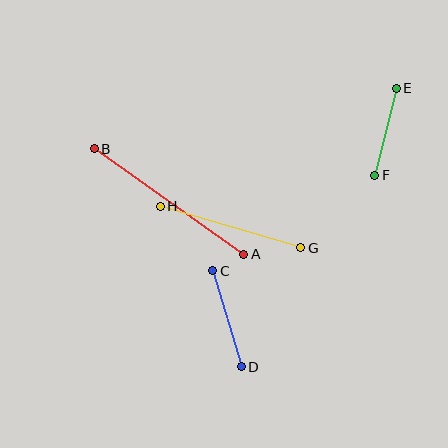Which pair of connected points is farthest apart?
Points A and B are farthest apart.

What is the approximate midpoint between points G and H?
The midpoint is at approximately (230, 227) pixels.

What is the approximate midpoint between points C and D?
The midpoint is at approximately (227, 319) pixels.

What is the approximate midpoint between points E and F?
The midpoint is at approximately (385, 132) pixels.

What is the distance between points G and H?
The distance is approximately 146 pixels.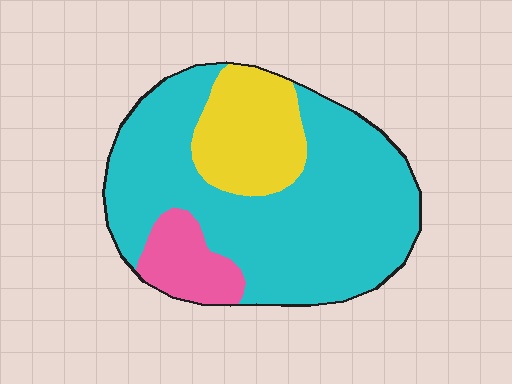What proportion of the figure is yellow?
Yellow covers around 20% of the figure.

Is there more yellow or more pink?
Yellow.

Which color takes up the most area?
Cyan, at roughly 70%.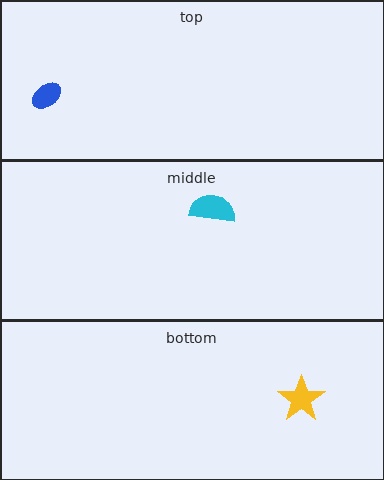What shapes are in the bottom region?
The yellow star.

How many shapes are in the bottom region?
1.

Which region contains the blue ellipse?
The top region.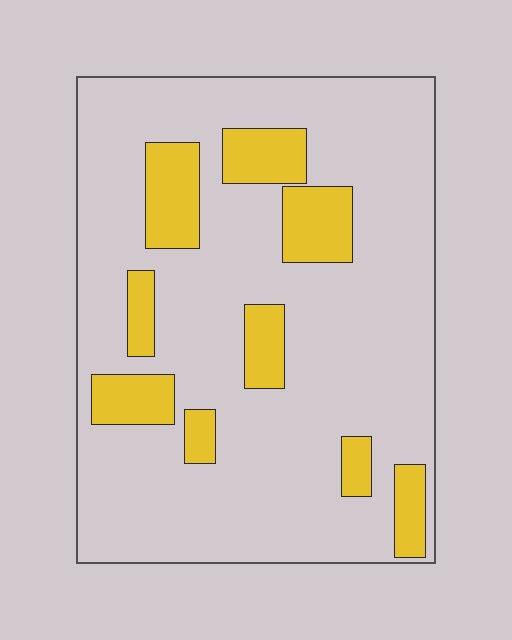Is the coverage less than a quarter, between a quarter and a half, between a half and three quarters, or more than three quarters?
Less than a quarter.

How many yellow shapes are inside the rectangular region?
9.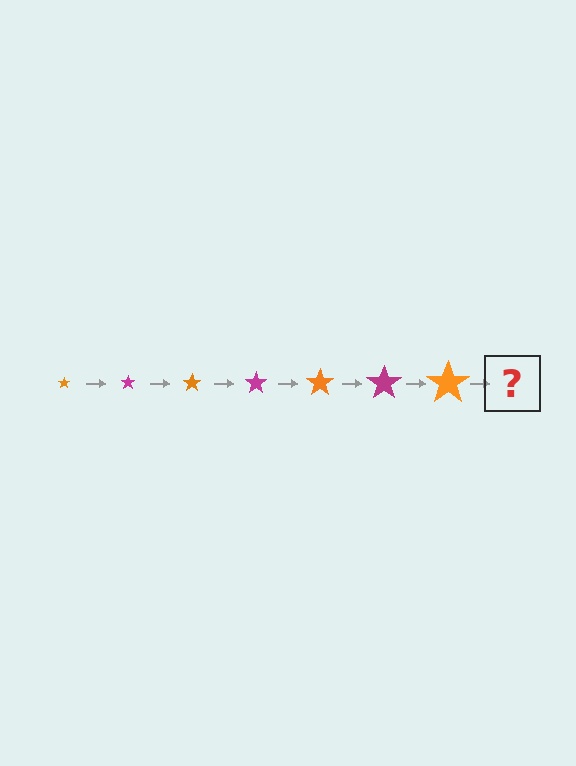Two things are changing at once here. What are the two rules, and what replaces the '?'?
The two rules are that the star grows larger each step and the color cycles through orange and magenta. The '?' should be a magenta star, larger than the previous one.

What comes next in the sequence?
The next element should be a magenta star, larger than the previous one.